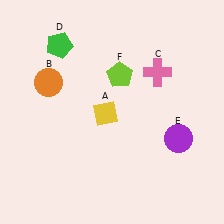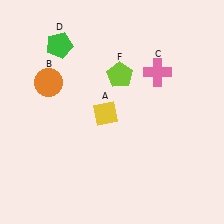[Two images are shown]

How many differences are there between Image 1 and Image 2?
There is 1 difference between the two images.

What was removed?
The purple circle (E) was removed in Image 2.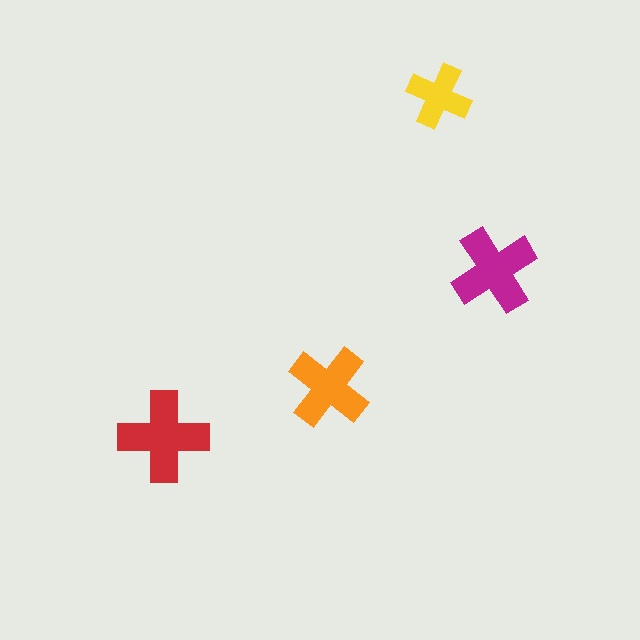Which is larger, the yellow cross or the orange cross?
The orange one.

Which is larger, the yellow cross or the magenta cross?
The magenta one.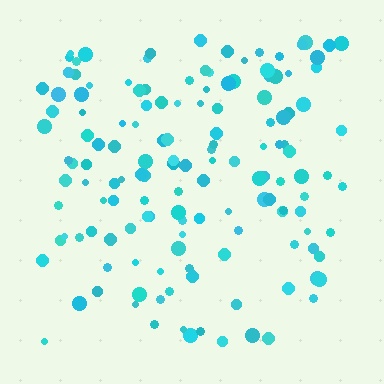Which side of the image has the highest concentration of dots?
The top.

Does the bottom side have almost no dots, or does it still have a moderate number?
Still a moderate number, just noticeably fewer than the top.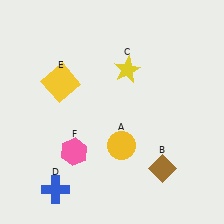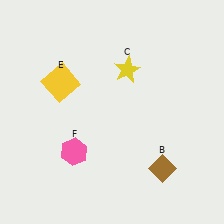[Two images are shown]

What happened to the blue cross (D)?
The blue cross (D) was removed in Image 2. It was in the bottom-left area of Image 1.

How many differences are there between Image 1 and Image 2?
There are 2 differences between the two images.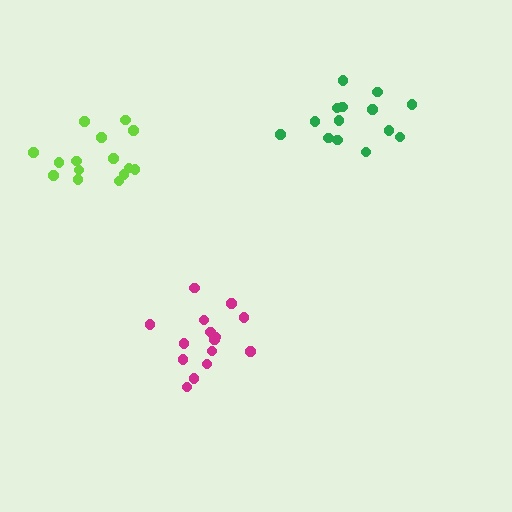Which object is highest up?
The green cluster is topmost.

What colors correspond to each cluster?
The clusters are colored: green, magenta, lime.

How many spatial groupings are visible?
There are 3 spatial groupings.